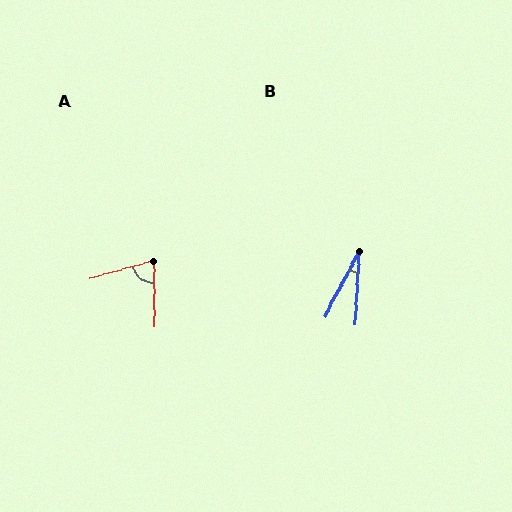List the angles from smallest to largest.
B (25°), A (75°).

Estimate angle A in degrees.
Approximately 75 degrees.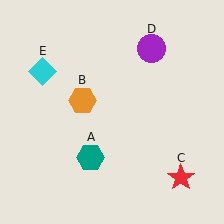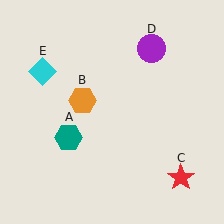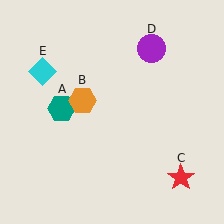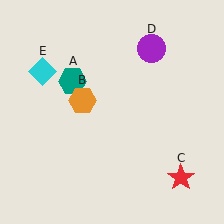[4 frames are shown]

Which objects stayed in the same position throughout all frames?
Orange hexagon (object B) and red star (object C) and purple circle (object D) and cyan diamond (object E) remained stationary.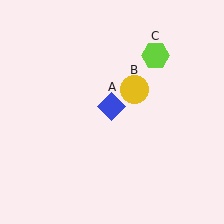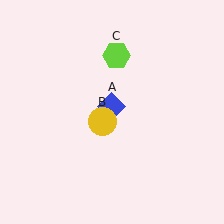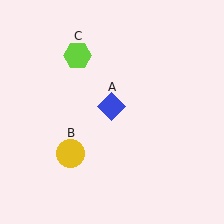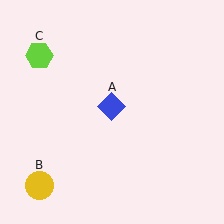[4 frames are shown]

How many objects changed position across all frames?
2 objects changed position: yellow circle (object B), lime hexagon (object C).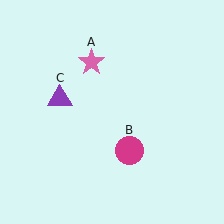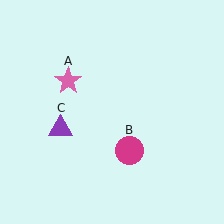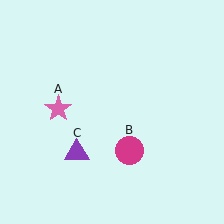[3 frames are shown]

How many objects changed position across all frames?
2 objects changed position: pink star (object A), purple triangle (object C).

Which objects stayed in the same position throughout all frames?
Magenta circle (object B) remained stationary.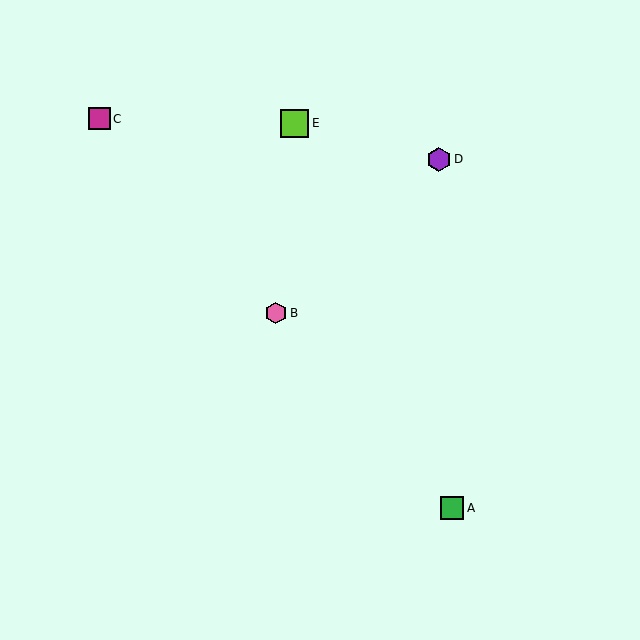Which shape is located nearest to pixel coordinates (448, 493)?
The green square (labeled A) at (452, 508) is nearest to that location.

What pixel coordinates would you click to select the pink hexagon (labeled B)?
Click at (276, 313) to select the pink hexagon B.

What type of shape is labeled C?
Shape C is a magenta square.